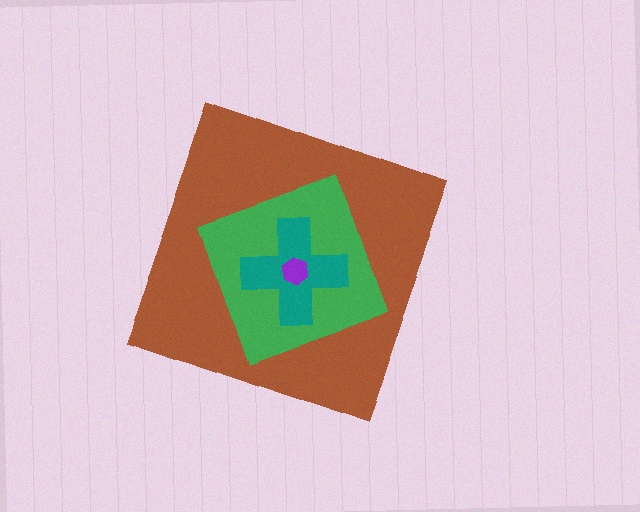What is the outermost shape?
The brown diamond.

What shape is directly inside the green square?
The teal cross.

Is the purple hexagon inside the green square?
Yes.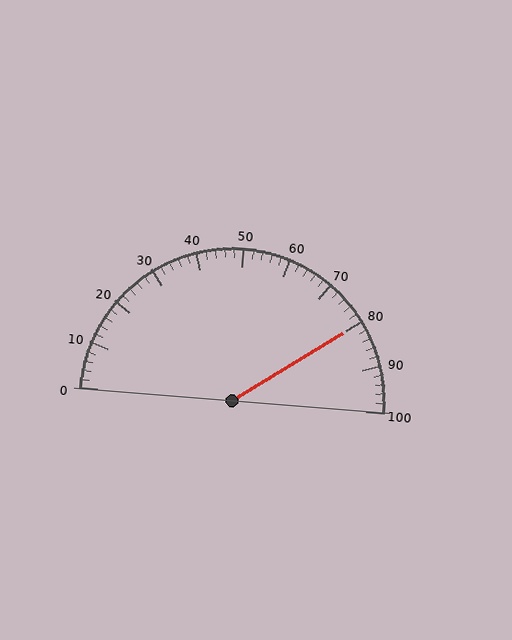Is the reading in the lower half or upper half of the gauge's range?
The reading is in the upper half of the range (0 to 100).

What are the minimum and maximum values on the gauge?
The gauge ranges from 0 to 100.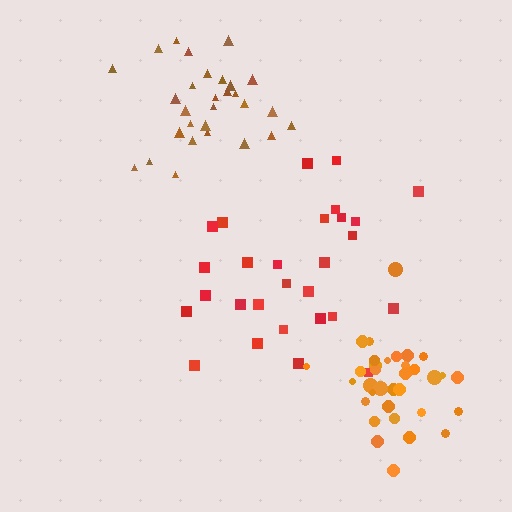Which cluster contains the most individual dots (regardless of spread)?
Orange (35).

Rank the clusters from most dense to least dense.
orange, brown, red.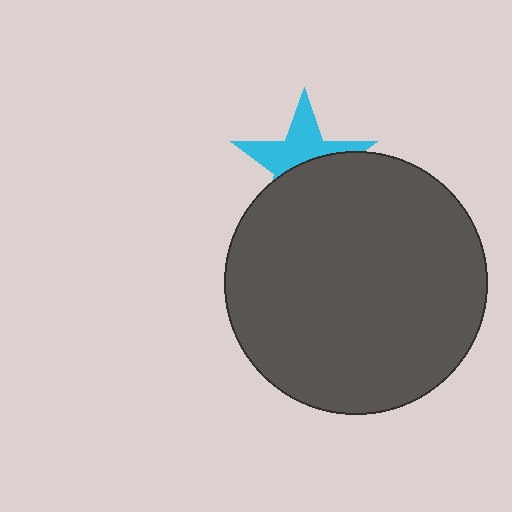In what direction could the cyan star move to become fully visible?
The cyan star could move up. That would shift it out from behind the dark gray circle entirely.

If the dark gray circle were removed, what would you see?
You would see the complete cyan star.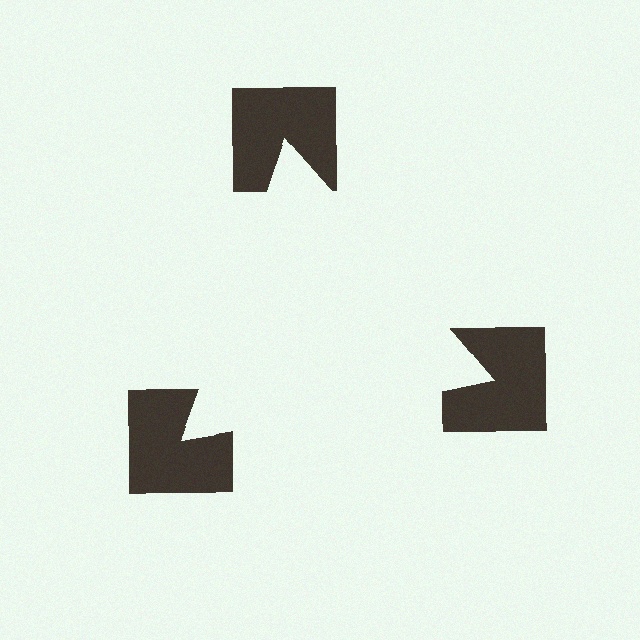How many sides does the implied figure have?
3 sides.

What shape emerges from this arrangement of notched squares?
An illusory triangle — its edges are inferred from the aligned wedge cuts in the notched squares, not physically drawn.